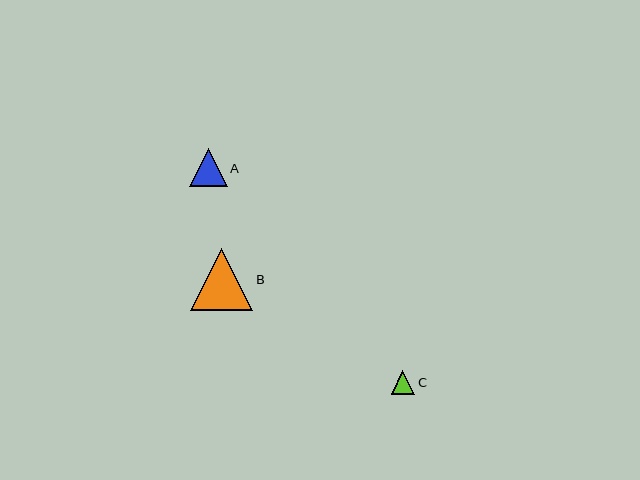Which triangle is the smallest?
Triangle C is the smallest with a size of approximately 24 pixels.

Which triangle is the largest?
Triangle B is the largest with a size of approximately 62 pixels.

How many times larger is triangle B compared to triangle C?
Triangle B is approximately 2.6 times the size of triangle C.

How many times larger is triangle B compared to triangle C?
Triangle B is approximately 2.6 times the size of triangle C.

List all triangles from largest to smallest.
From largest to smallest: B, A, C.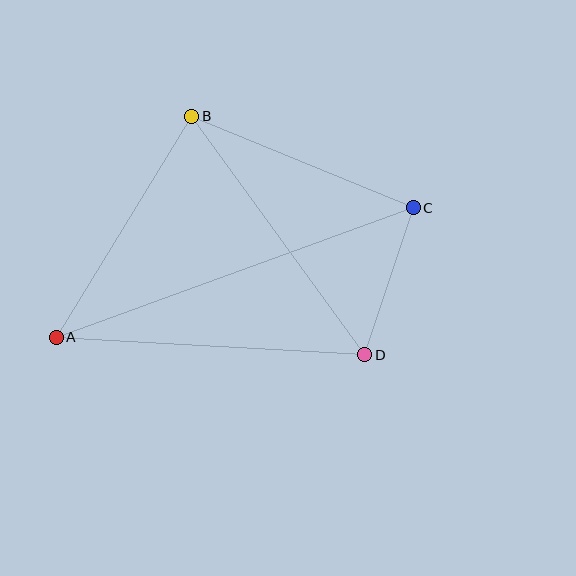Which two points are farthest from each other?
Points A and C are farthest from each other.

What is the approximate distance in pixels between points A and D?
The distance between A and D is approximately 309 pixels.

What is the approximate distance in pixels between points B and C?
The distance between B and C is approximately 240 pixels.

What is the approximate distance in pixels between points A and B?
The distance between A and B is approximately 259 pixels.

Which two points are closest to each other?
Points C and D are closest to each other.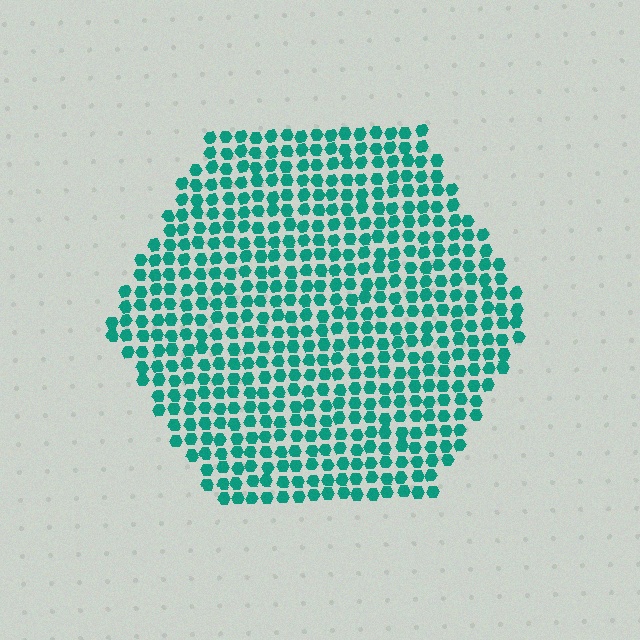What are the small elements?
The small elements are hexagons.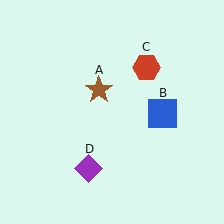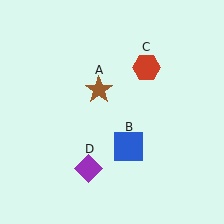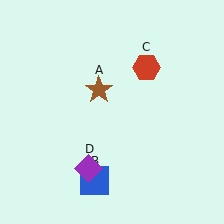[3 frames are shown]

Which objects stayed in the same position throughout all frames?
Brown star (object A) and red hexagon (object C) and purple diamond (object D) remained stationary.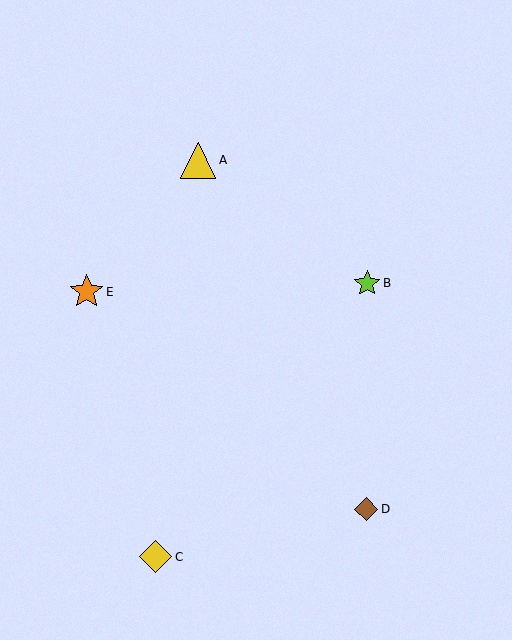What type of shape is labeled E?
Shape E is an orange star.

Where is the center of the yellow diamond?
The center of the yellow diamond is at (156, 557).